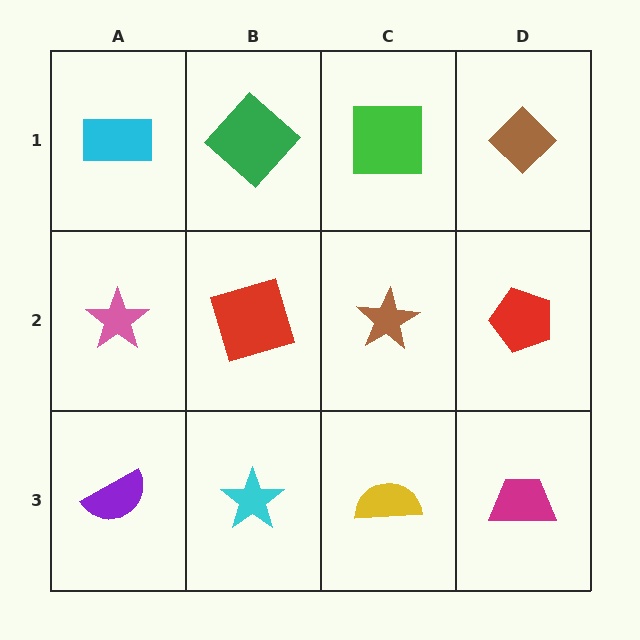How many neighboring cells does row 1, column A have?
2.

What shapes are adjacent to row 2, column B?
A green diamond (row 1, column B), a cyan star (row 3, column B), a pink star (row 2, column A), a brown star (row 2, column C).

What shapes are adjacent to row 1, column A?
A pink star (row 2, column A), a green diamond (row 1, column B).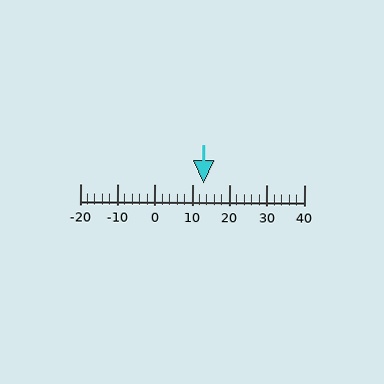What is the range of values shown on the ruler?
The ruler shows values from -20 to 40.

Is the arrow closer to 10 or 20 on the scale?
The arrow is closer to 10.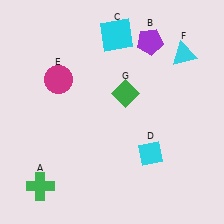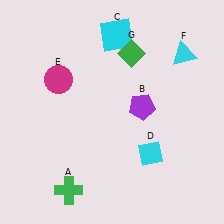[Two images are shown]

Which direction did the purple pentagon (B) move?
The purple pentagon (B) moved down.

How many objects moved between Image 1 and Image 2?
3 objects moved between the two images.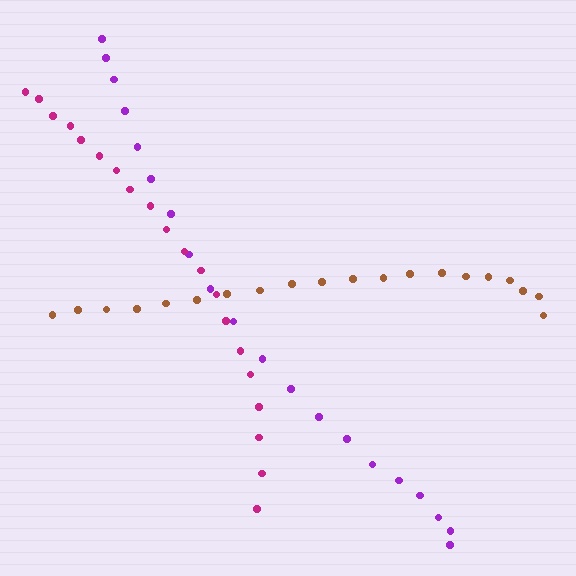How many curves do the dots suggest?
There are 3 distinct paths.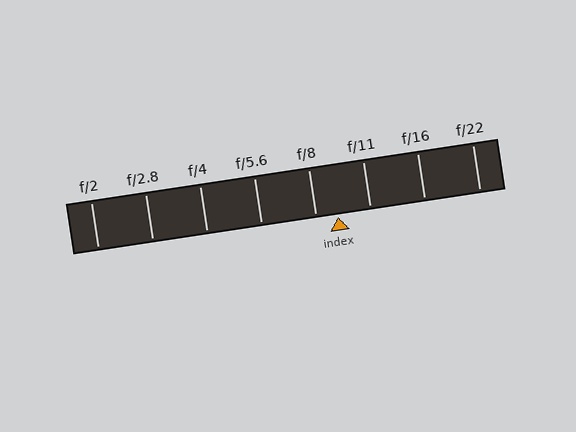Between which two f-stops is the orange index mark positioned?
The index mark is between f/8 and f/11.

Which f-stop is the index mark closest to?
The index mark is closest to f/8.